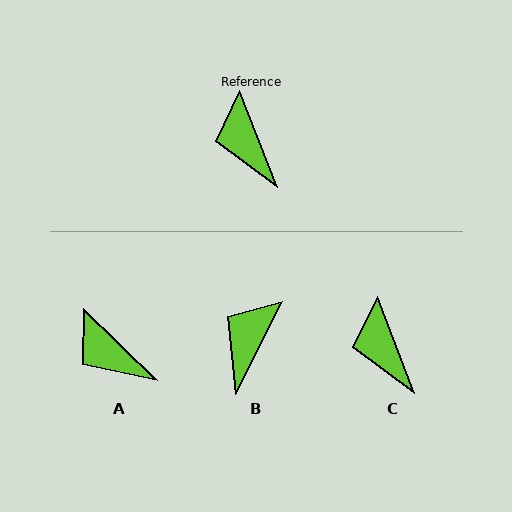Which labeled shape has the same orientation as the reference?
C.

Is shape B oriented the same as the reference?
No, it is off by about 48 degrees.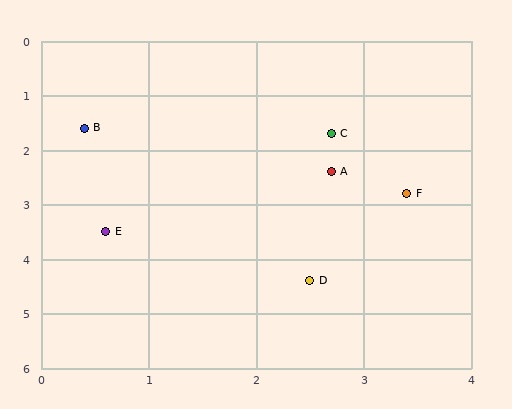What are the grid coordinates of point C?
Point C is at approximately (2.7, 1.7).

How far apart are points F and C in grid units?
Points F and C are about 1.3 grid units apart.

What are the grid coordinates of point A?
Point A is at approximately (2.7, 2.4).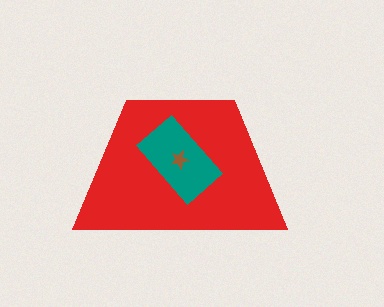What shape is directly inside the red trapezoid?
The teal rectangle.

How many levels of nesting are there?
3.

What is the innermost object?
The brown star.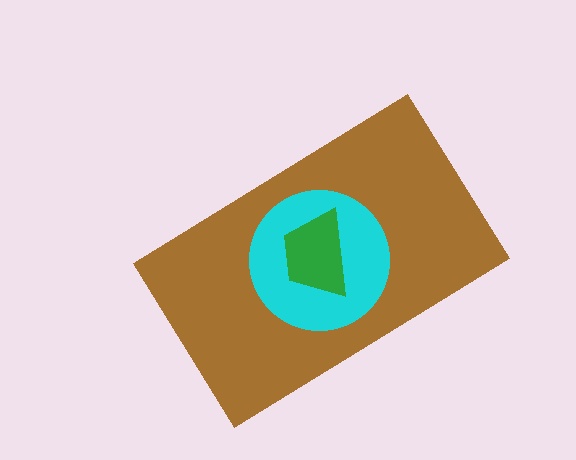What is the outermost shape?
The brown rectangle.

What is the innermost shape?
The green trapezoid.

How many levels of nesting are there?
3.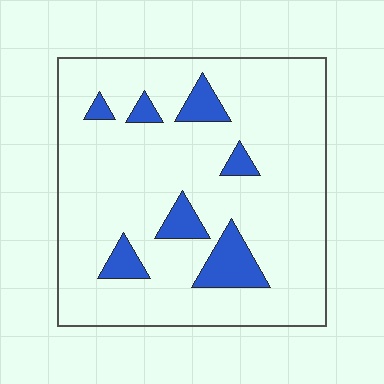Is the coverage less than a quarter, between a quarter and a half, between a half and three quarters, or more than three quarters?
Less than a quarter.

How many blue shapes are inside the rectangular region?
7.